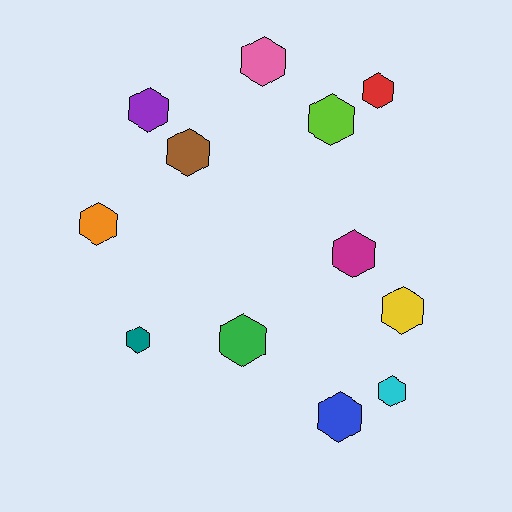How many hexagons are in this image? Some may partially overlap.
There are 12 hexagons.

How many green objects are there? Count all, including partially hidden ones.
There is 1 green object.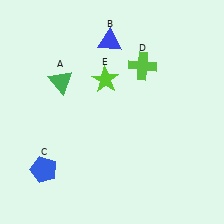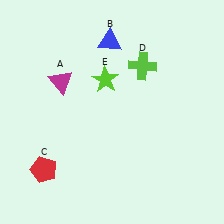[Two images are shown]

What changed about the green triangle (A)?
In Image 1, A is green. In Image 2, it changed to magenta.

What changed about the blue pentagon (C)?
In Image 1, C is blue. In Image 2, it changed to red.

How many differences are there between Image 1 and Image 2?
There are 2 differences between the two images.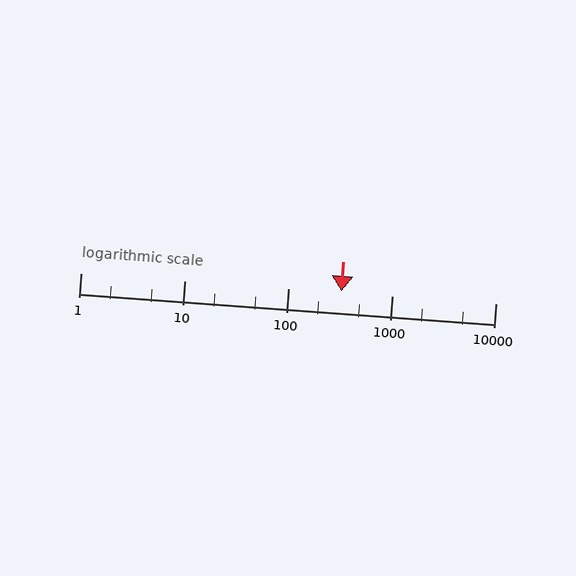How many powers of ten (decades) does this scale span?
The scale spans 4 decades, from 1 to 10000.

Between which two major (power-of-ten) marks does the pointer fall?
The pointer is between 100 and 1000.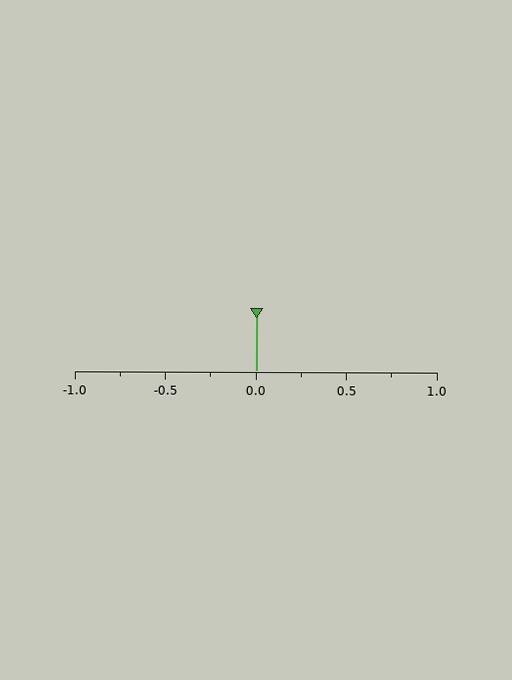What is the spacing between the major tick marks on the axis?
The major ticks are spaced 0.5 apart.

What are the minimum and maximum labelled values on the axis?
The axis runs from -1.0 to 1.0.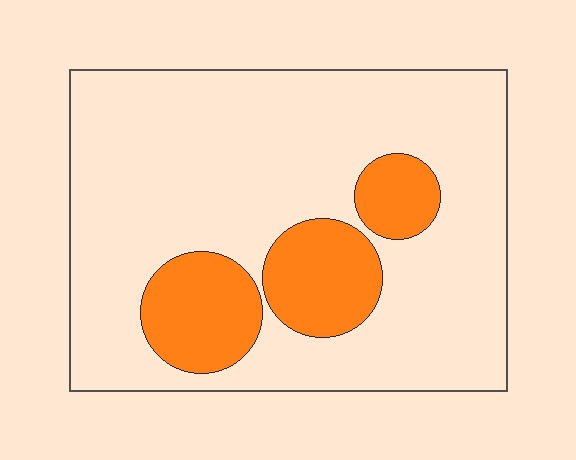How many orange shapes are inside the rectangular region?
3.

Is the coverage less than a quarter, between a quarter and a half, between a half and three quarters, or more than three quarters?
Less than a quarter.